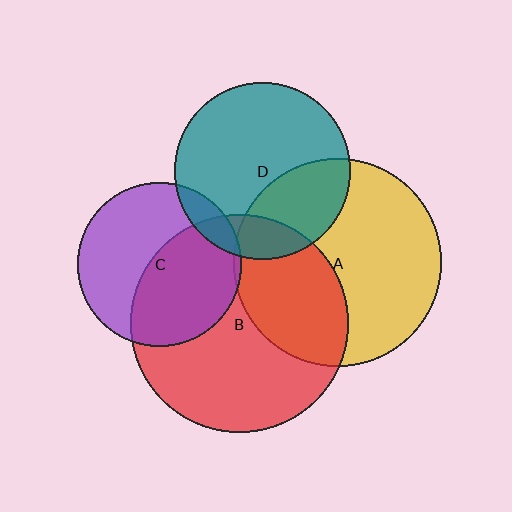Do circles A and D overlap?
Yes.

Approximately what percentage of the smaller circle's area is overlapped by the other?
Approximately 30%.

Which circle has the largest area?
Circle B (red).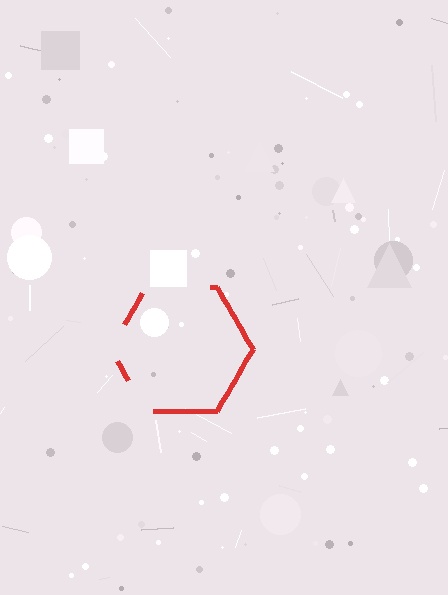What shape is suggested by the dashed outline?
The dashed outline suggests a hexagon.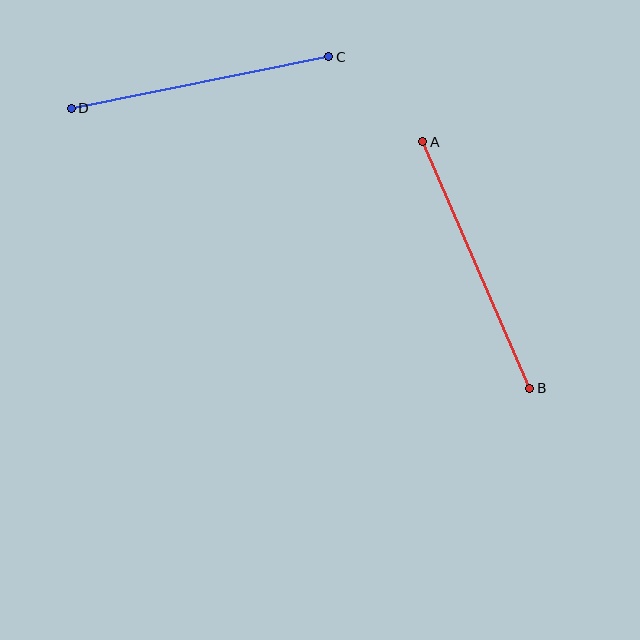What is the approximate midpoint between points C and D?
The midpoint is at approximately (200, 82) pixels.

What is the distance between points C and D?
The distance is approximately 263 pixels.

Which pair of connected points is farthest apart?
Points A and B are farthest apart.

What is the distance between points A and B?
The distance is approximately 269 pixels.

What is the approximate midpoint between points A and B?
The midpoint is at approximately (476, 265) pixels.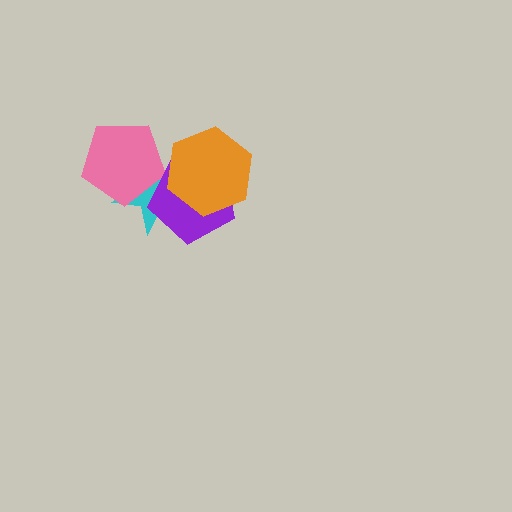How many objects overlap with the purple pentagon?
3 objects overlap with the purple pentagon.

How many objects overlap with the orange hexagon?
2 objects overlap with the orange hexagon.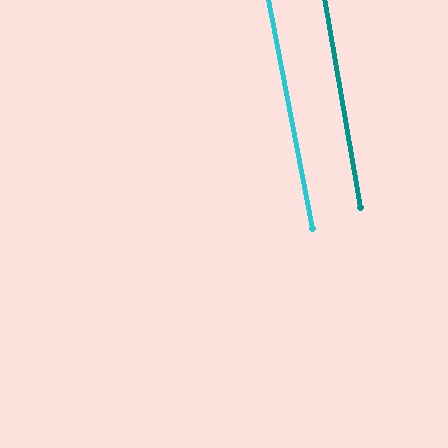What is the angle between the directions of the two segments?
Approximately 1 degree.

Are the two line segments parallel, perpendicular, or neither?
Parallel — their directions differ by only 1.1°.